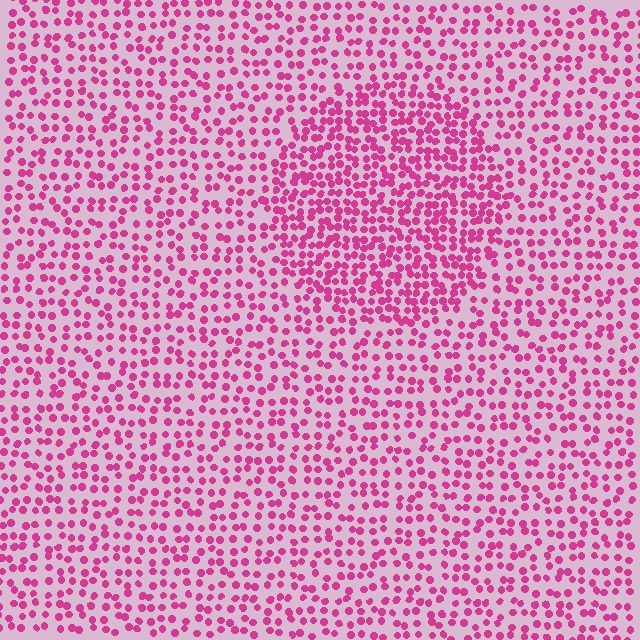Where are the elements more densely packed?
The elements are more densely packed inside the circle boundary.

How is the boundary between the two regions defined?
The boundary is defined by a change in element density (approximately 1.7x ratio). All elements are the same color, size, and shape.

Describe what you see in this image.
The image contains small magenta elements arranged at two different densities. A circle-shaped region is visible where the elements are more densely packed than the surrounding area.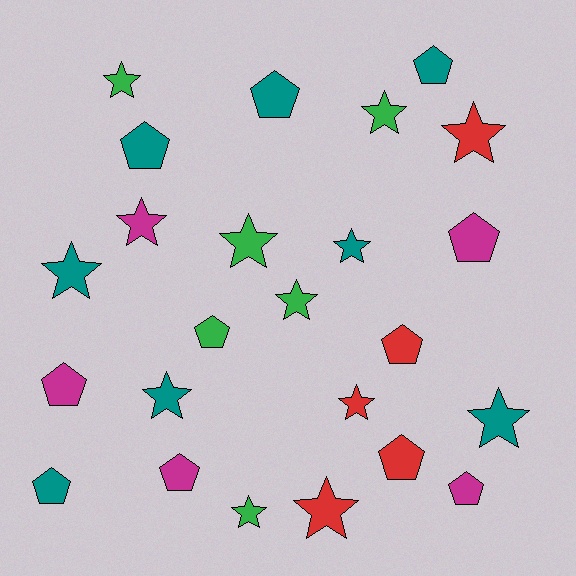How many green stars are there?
There are 5 green stars.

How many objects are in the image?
There are 24 objects.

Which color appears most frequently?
Teal, with 8 objects.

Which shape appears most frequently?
Star, with 13 objects.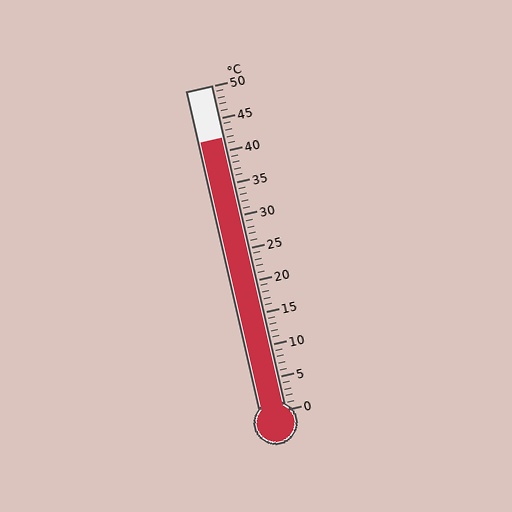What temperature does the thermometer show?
The thermometer shows approximately 42°C.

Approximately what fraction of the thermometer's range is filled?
The thermometer is filled to approximately 85% of its range.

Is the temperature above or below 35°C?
The temperature is above 35°C.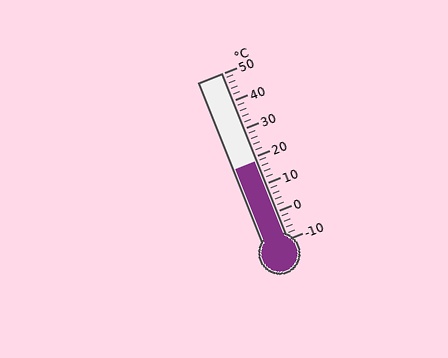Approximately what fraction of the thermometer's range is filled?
The thermometer is filled to approximately 45% of its range.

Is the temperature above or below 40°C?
The temperature is below 40°C.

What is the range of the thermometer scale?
The thermometer scale ranges from -10°C to 50°C.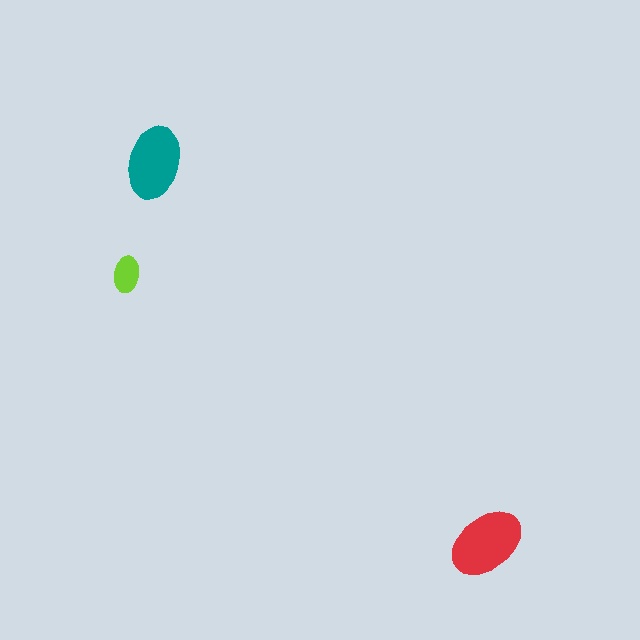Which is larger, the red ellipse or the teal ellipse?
The red one.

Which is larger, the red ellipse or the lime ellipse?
The red one.